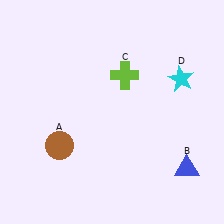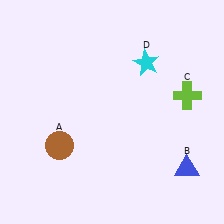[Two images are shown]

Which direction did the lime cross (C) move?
The lime cross (C) moved right.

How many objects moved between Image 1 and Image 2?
2 objects moved between the two images.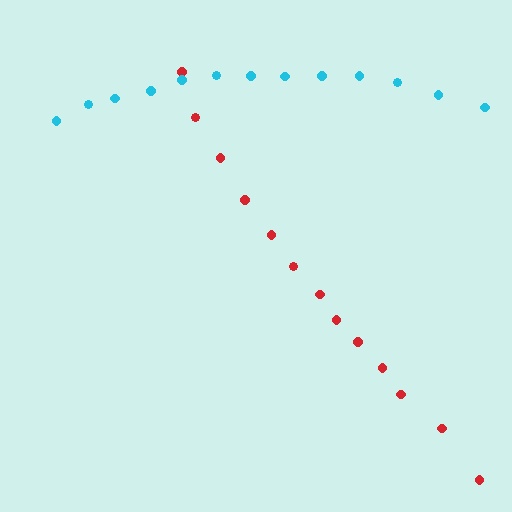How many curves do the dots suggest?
There are 2 distinct paths.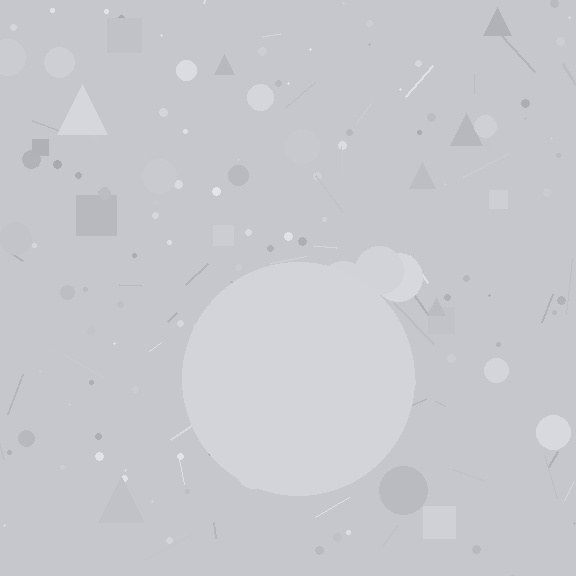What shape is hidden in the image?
A circle is hidden in the image.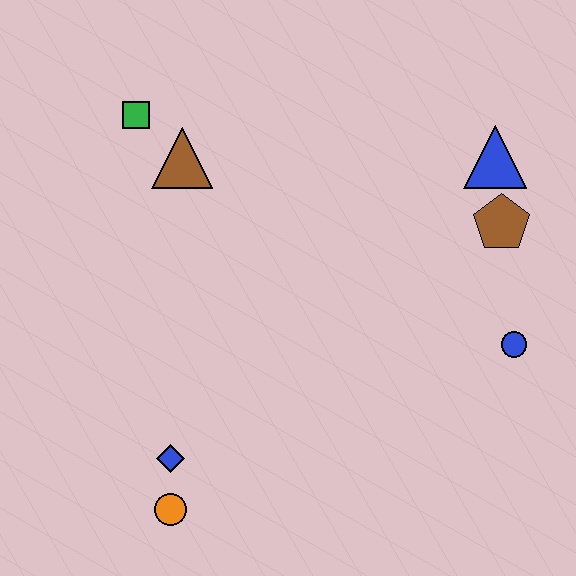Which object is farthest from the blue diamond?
The blue triangle is farthest from the blue diamond.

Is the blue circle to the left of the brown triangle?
No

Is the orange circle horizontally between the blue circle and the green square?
Yes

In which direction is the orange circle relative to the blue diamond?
The orange circle is below the blue diamond.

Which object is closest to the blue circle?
The brown pentagon is closest to the blue circle.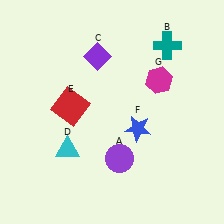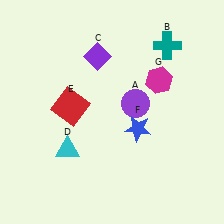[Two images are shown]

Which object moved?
The purple circle (A) moved up.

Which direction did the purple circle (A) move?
The purple circle (A) moved up.